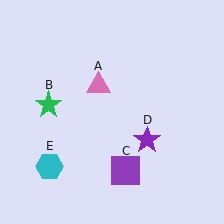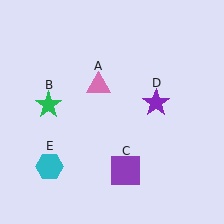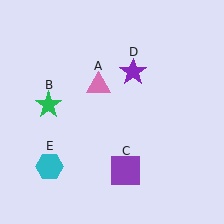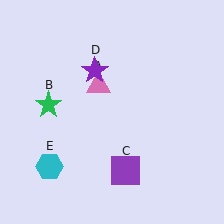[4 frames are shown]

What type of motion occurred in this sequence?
The purple star (object D) rotated counterclockwise around the center of the scene.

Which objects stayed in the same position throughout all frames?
Pink triangle (object A) and green star (object B) and purple square (object C) and cyan hexagon (object E) remained stationary.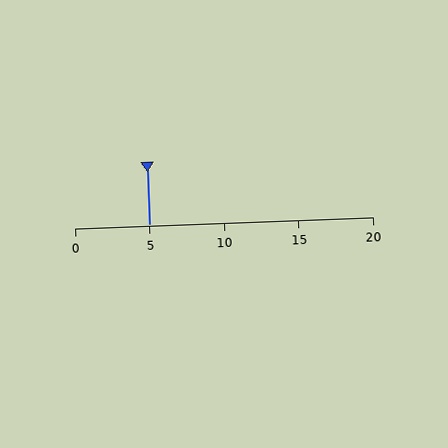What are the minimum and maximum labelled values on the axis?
The axis runs from 0 to 20.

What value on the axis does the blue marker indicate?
The marker indicates approximately 5.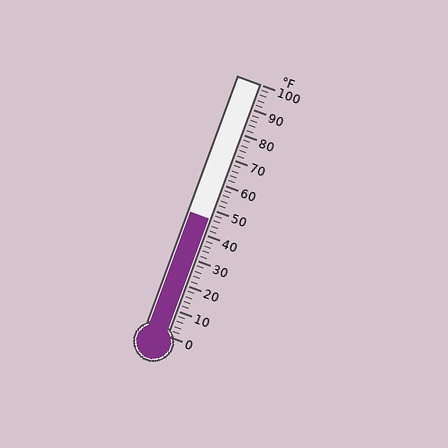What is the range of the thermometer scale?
The thermometer scale ranges from 0°F to 100°F.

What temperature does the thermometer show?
The thermometer shows approximately 46°F.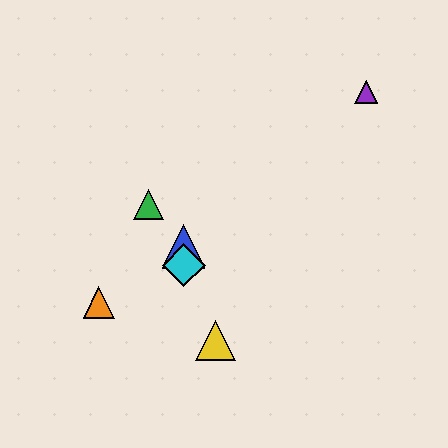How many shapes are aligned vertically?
3 shapes (the red triangle, the blue triangle, the cyan diamond) are aligned vertically.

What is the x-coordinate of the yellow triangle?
The yellow triangle is at x≈215.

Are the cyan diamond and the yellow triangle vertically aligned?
No, the cyan diamond is at x≈184 and the yellow triangle is at x≈215.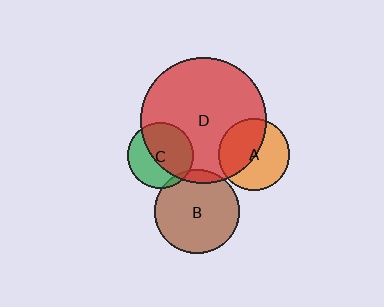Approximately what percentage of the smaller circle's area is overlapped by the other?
Approximately 5%.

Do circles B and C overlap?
Yes.